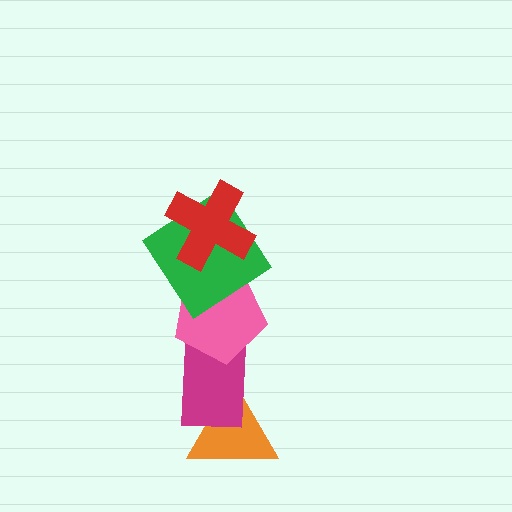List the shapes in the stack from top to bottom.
From top to bottom: the red cross, the green diamond, the pink pentagon, the magenta rectangle, the orange triangle.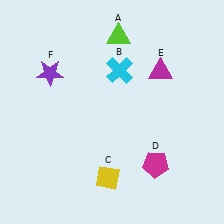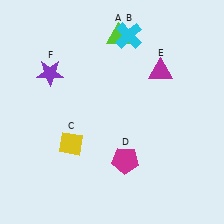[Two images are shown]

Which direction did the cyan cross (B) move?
The cyan cross (B) moved up.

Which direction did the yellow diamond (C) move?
The yellow diamond (C) moved left.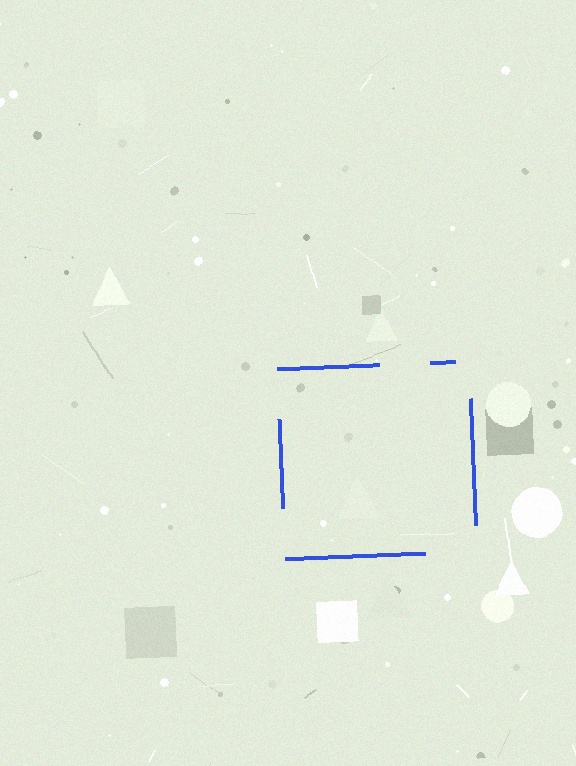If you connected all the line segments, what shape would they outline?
They would outline a square.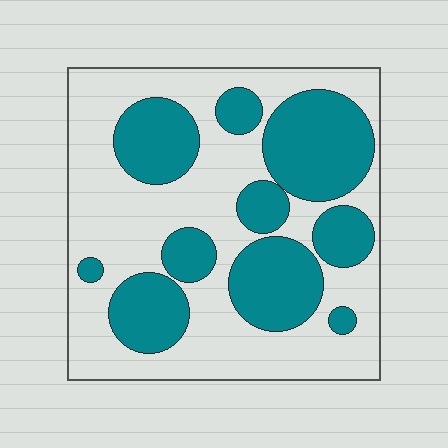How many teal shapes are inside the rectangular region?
10.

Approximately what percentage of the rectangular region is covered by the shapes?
Approximately 40%.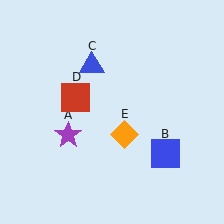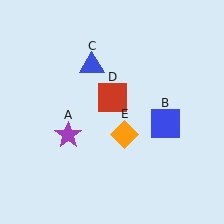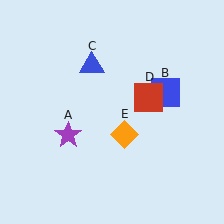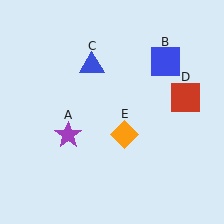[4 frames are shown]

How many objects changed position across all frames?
2 objects changed position: blue square (object B), red square (object D).